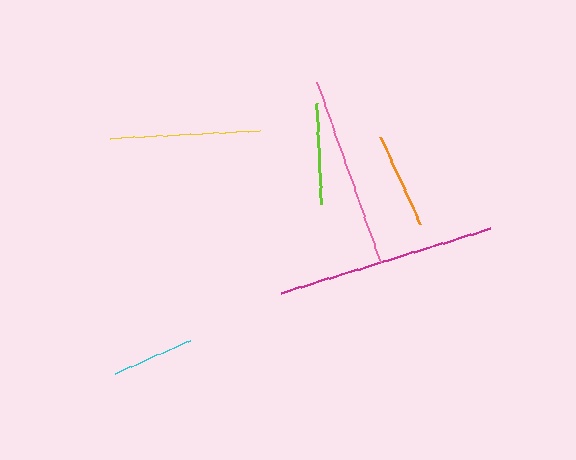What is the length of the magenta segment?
The magenta segment is approximately 219 pixels long.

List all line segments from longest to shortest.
From longest to shortest: magenta, pink, yellow, lime, orange, cyan.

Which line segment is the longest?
The magenta line is the longest at approximately 219 pixels.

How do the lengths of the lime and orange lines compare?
The lime and orange lines are approximately the same length.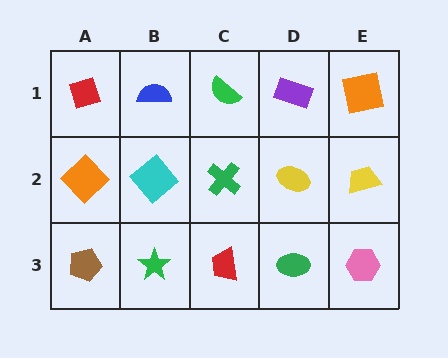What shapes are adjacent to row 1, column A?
An orange diamond (row 2, column A), a blue semicircle (row 1, column B).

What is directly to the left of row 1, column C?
A blue semicircle.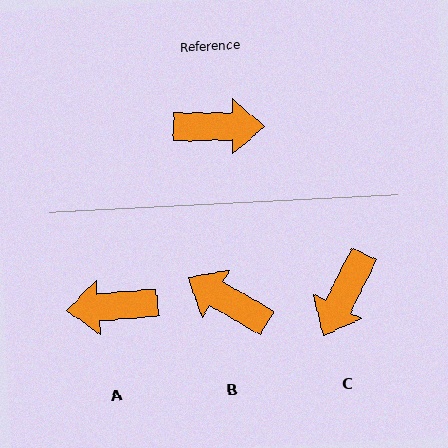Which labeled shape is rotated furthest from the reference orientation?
A, about 175 degrees away.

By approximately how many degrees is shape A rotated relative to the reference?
Approximately 175 degrees clockwise.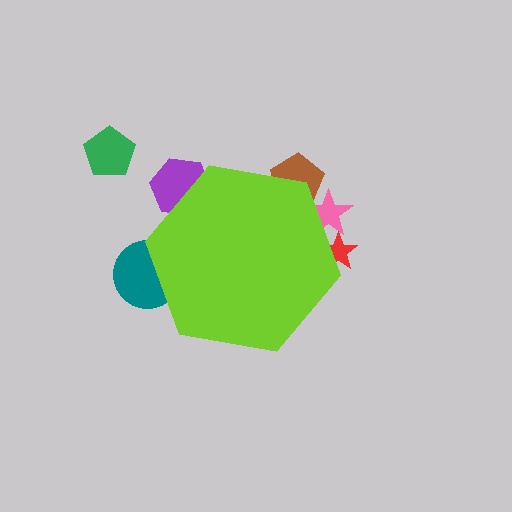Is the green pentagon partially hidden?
No, the green pentagon is fully visible.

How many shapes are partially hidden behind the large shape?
5 shapes are partially hidden.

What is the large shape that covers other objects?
A lime hexagon.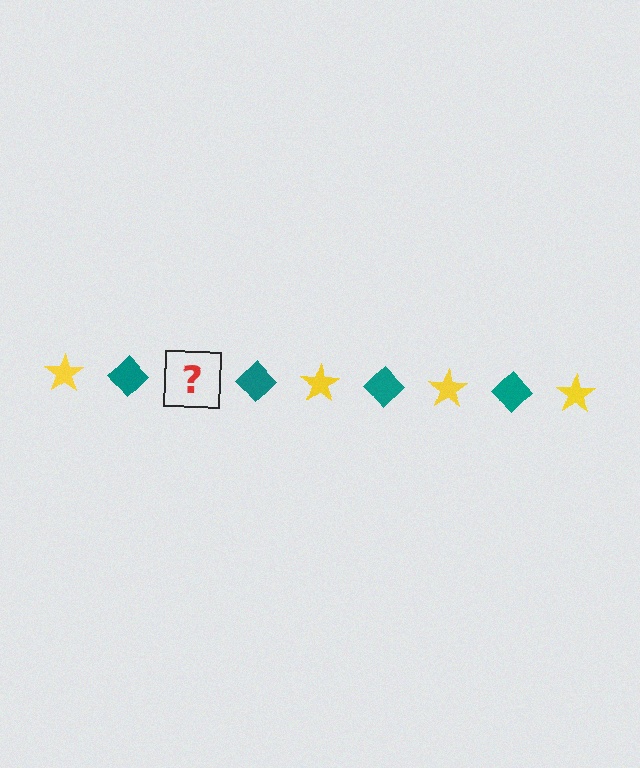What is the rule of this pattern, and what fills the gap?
The rule is that the pattern alternates between yellow star and teal diamond. The gap should be filled with a yellow star.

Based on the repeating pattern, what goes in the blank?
The blank should be a yellow star.